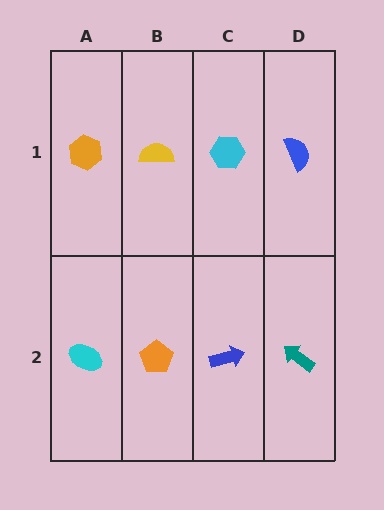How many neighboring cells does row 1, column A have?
2.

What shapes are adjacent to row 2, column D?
A blue semicircle (row 1, column D), a blue arrow (row 2, column C).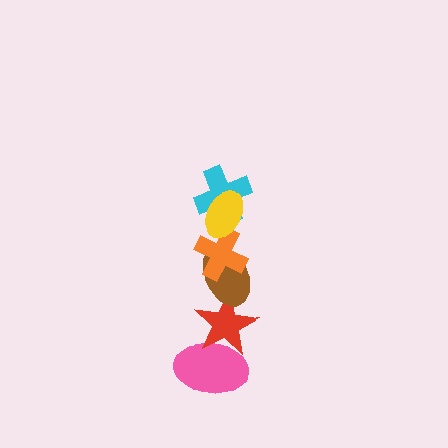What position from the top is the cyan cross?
The cyan cross is 2nd from the top.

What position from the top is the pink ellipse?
The pink ellipse is 6th from the top.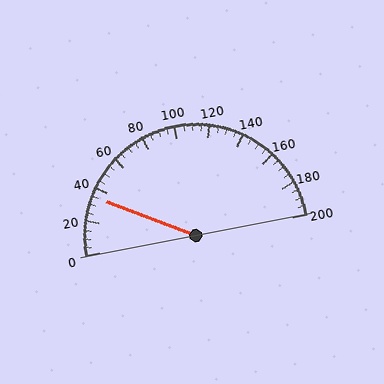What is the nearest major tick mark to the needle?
The nearest major tick mark is 40.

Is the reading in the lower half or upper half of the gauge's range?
The reading is in the lower half of the range (0 to 200).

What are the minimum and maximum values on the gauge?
The gauge ranges from 0 to 200.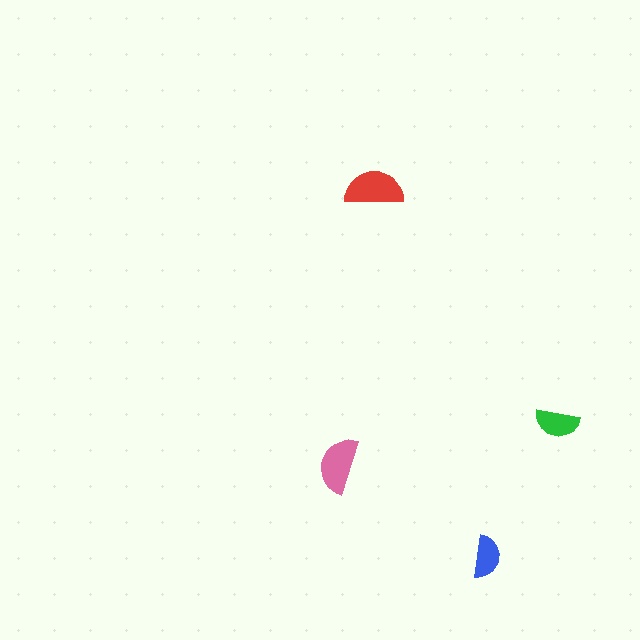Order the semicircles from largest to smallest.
the red one, the pink one, the green one, the blue one.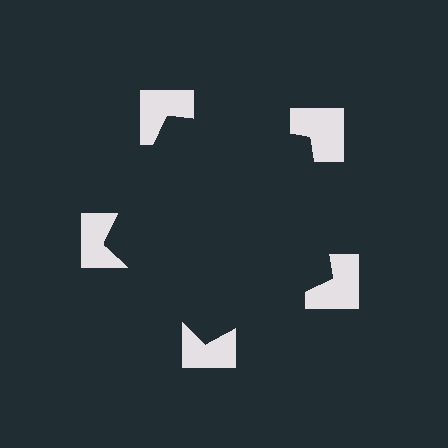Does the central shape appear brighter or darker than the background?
It typically appears slightly darker than the background, even though no actual brightness change is drawn.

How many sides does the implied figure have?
5 sides.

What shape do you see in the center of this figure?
An illusory pentagon — its edges are inferred from the aligned wedge cuts in the notched squares, not physically drawn.